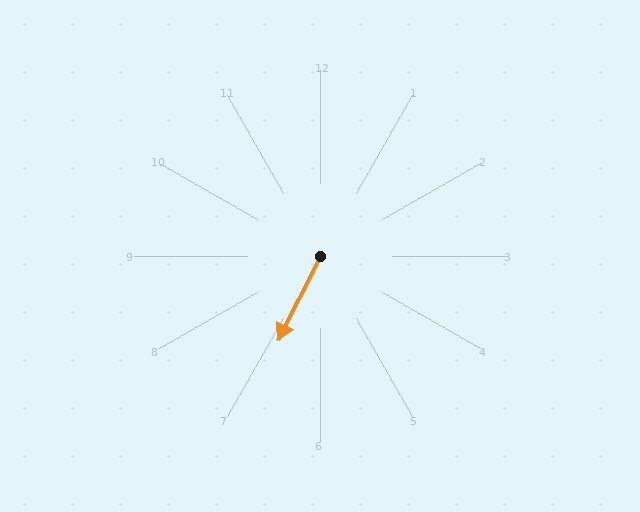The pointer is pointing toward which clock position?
Roughly 7 o'clock.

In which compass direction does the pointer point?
Southwest.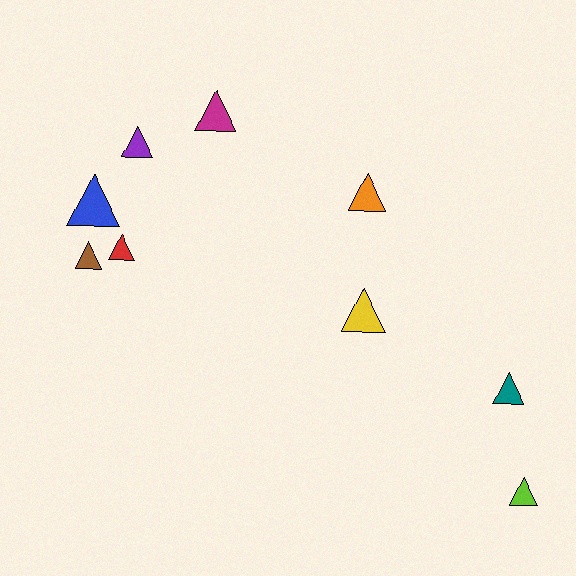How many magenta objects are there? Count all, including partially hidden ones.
There is 1 magenta object.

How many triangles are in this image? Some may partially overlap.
There are 9 triangles.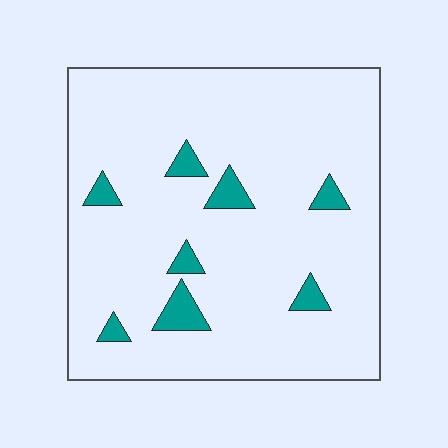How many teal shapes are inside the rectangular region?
8.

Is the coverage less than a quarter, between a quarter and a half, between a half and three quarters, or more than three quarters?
Less than a quarter.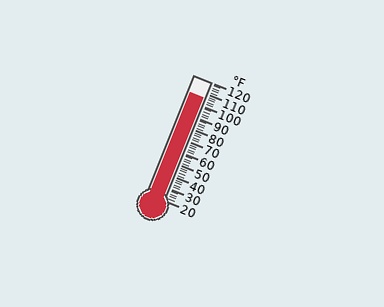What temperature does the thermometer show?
The thermometer shows approximately 106°F.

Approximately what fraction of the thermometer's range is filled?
The thermometer is filled to approximately 85% of its range.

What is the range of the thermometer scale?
The thermometer scale ranges from 20°F to 120°F.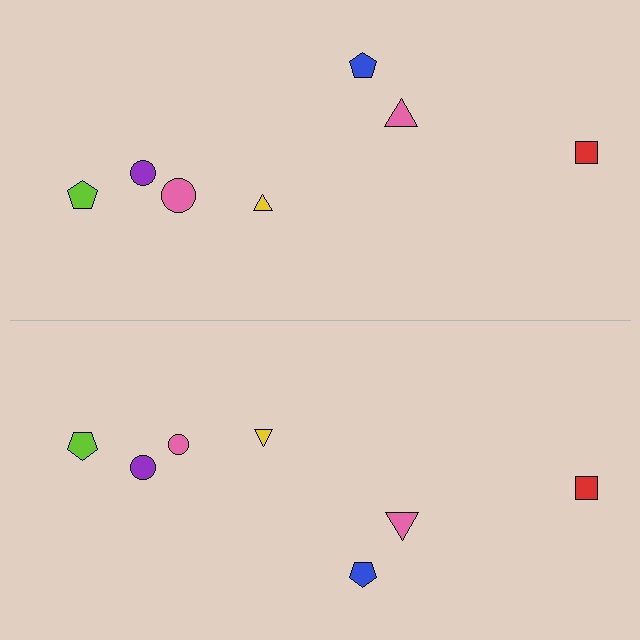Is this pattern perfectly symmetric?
No, the pattern is not perfectly symmetric. The pink circle on the bottom side has a different size than its mirror counterpart.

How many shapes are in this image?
There are 14 shapes in this image.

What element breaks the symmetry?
The pink circle on the bottom side has a different size than its mirror counterpart.